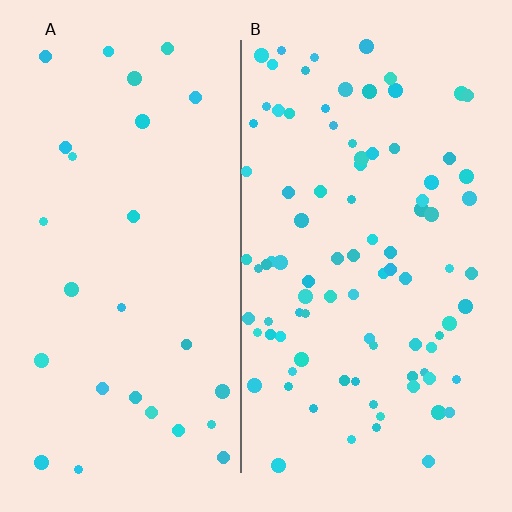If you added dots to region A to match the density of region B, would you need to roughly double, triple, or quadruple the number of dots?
Approximately triple.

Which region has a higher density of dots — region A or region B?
B (the right).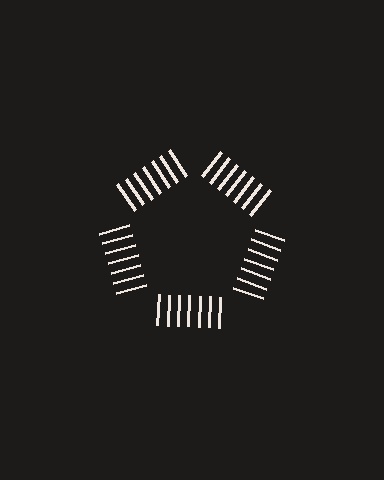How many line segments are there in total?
35 — 7 along each of the 5 edges.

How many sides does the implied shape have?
5 sides — the line-ends trace a pentagon.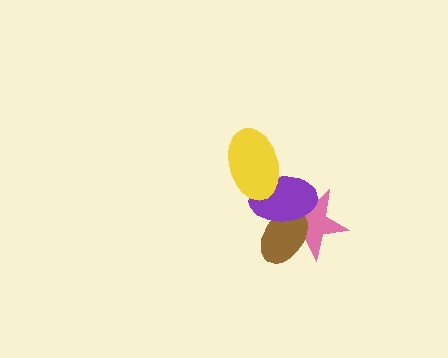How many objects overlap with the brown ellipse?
2 objects overlap with the brown ellipse.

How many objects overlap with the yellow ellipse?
1 object overlaps with the yellow ellipse.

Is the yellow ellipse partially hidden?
No, no other shape covers it.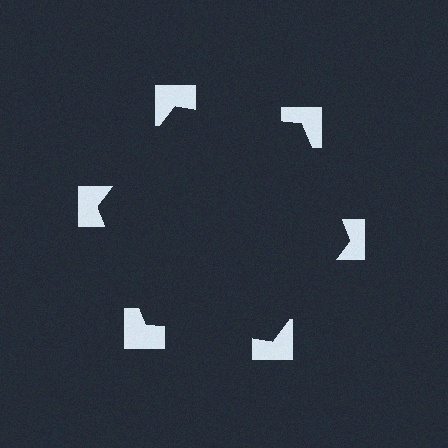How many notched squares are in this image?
There are 6 — one at each vertex of the illusory hexagon.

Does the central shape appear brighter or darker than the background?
It typically appears slightly darker than the background, even though no actual brightness change is drawn.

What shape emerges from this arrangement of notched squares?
An illusory hexagon — its edges are inferred from the aligned wedge cuts in the notched squares, not physically drawn.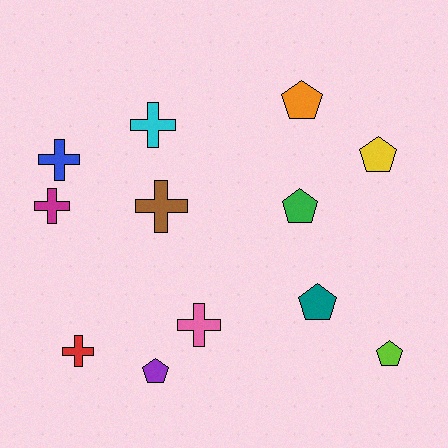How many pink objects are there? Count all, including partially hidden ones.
There is 1 pink object.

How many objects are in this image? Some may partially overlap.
There are 12 objects.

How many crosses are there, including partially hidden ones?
There are 6 crosses.